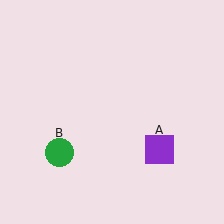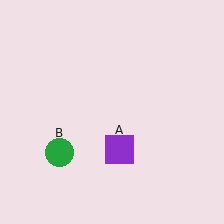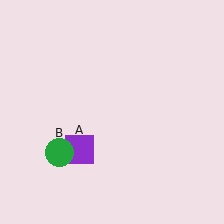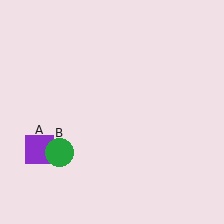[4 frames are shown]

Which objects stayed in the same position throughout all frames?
Green circle (object B) remained stationary.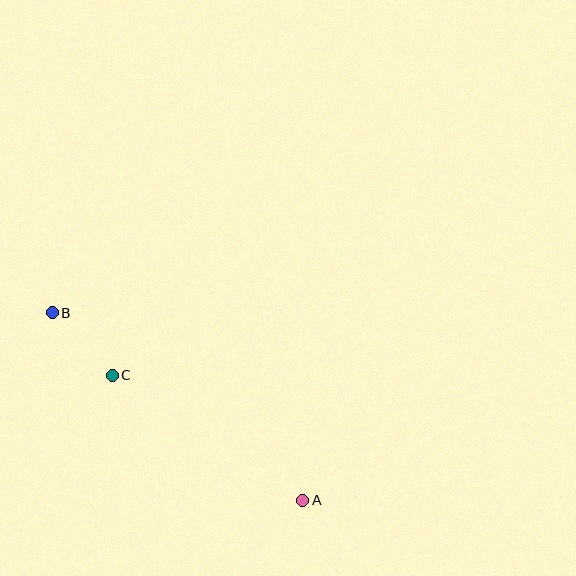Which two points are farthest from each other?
Points A and B are farthest from each other.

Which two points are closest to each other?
Points B and C are closest to each other.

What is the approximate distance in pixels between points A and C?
The distance between A and C is approximately 228 pixels.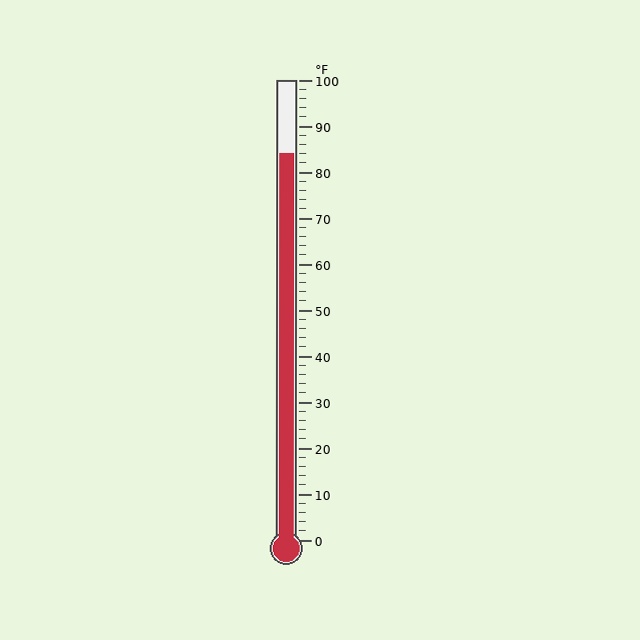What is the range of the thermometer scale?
The thermometer scale ranges from 0°F to 100°F.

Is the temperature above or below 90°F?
The temperature is below 90°F.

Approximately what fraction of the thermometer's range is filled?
The thermometer is filled to approximately 85% of its range.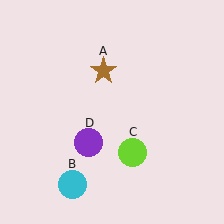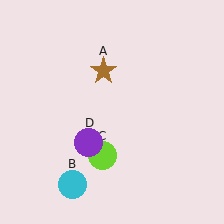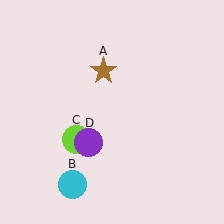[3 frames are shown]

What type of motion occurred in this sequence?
The lime circle (object C) rotated clockwise around the center of the scene.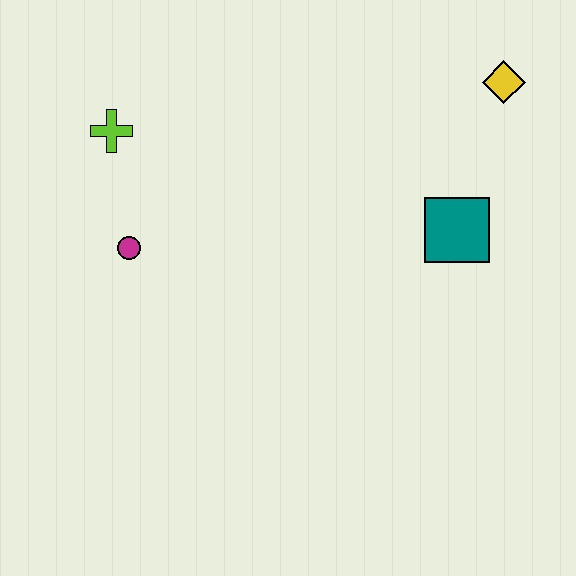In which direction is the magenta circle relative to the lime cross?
The magenta circle is below the lime cross.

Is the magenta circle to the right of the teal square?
No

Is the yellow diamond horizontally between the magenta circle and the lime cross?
No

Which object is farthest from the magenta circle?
The yellow diamond is farthest from the magenta circle.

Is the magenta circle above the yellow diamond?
No